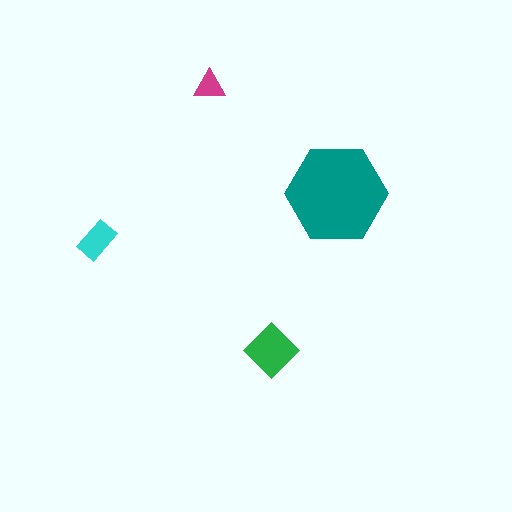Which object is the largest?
The teal hexagon.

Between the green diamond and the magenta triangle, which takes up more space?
The green diamond.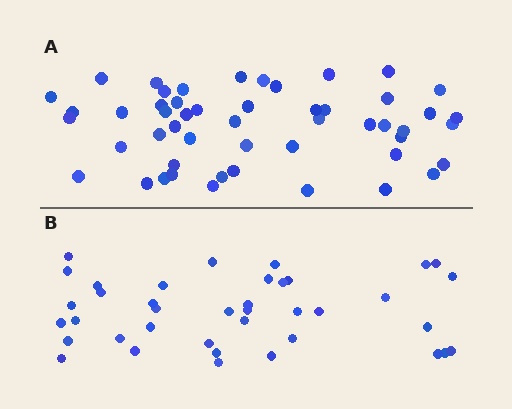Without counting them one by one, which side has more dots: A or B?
Region A (the top region) has more dots.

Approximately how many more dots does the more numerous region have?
Region A has roughly 12 or so more dots than region B.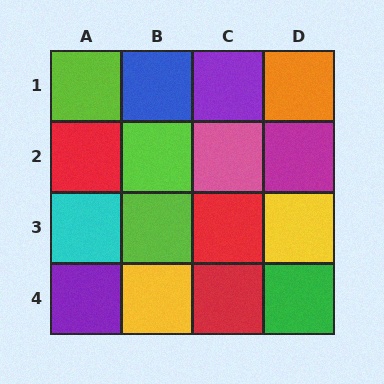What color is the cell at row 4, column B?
Yellow.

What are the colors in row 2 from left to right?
Red, lime, pink, magenta.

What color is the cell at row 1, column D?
Orange.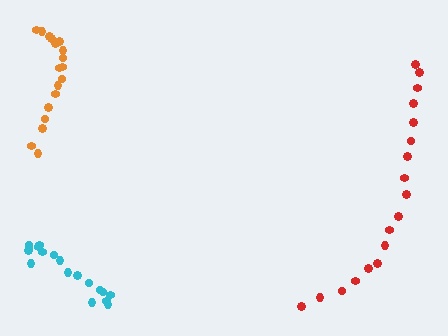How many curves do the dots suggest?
There are 3 distinct paths.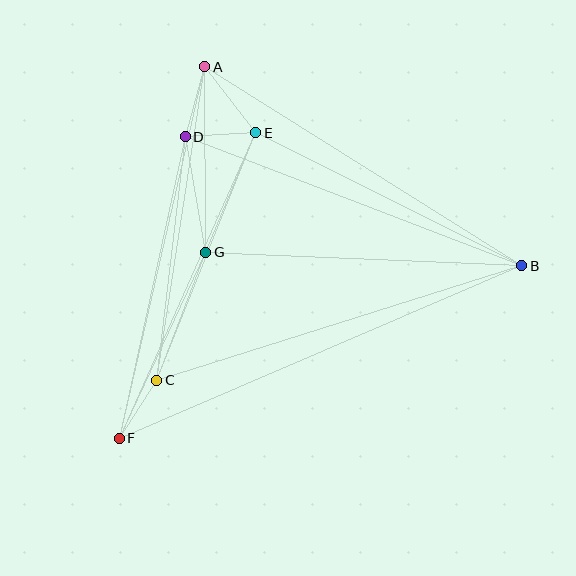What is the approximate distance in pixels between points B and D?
The distance between B and D is approximately 360 pixels.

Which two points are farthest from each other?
Points B and F are farthest from each other.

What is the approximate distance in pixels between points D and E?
The distance between D and E is approximately 71 pixels.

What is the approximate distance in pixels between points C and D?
The distance between C and D is approximately 245 pixels.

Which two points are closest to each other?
Points C and F are closest to each other.